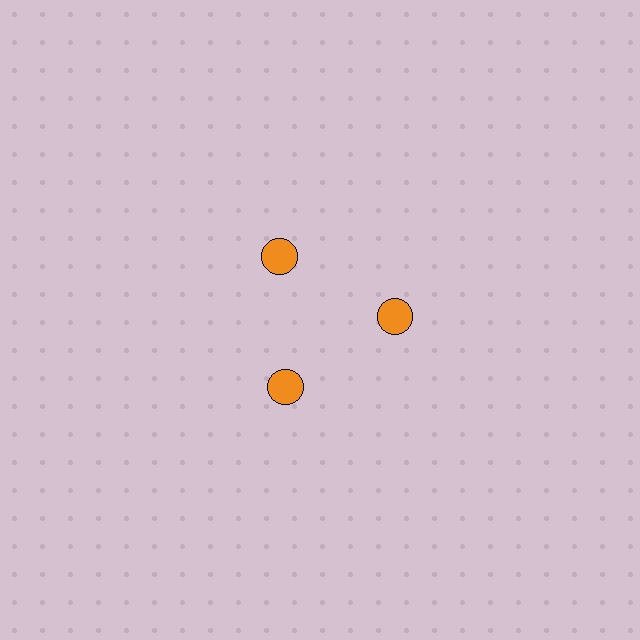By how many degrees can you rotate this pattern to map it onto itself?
The pattern maps onto itself every 120 degrees of rotation.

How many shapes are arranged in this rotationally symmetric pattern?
There are 3 shapes, arranged in 3 groups of 1.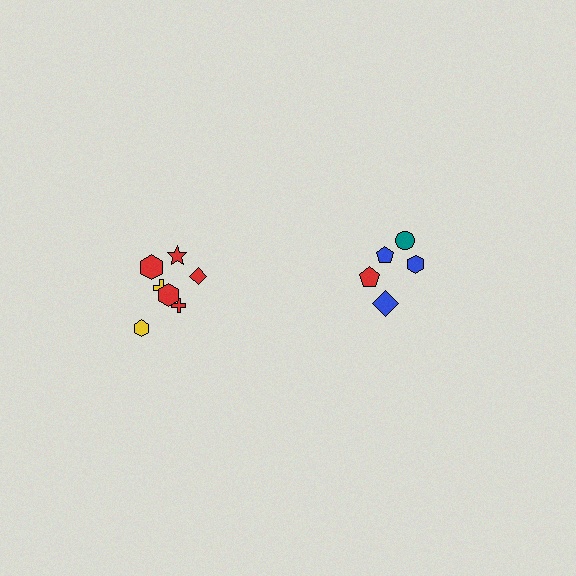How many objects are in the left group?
There are 7 objects.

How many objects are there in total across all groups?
There are 12 objects.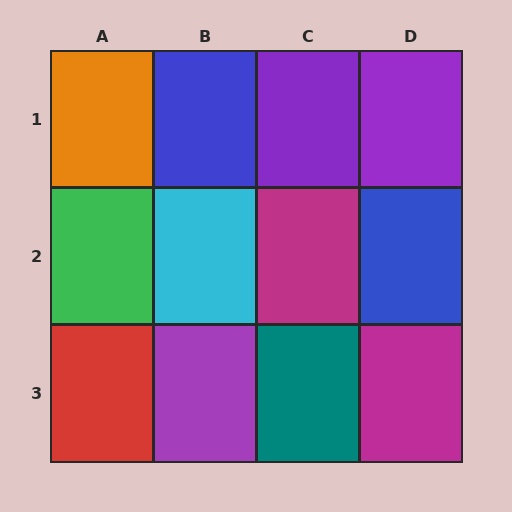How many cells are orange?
1 cell is orange.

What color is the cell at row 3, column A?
Red.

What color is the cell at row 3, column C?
Teal.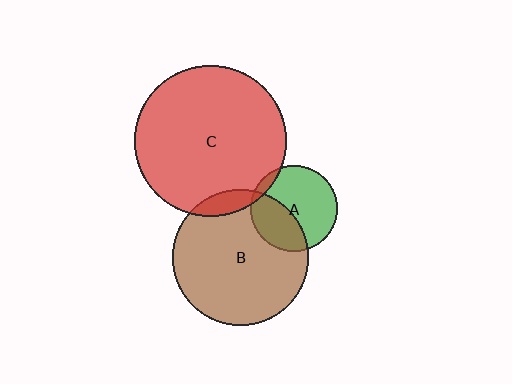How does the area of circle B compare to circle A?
Approximately 2.5 times.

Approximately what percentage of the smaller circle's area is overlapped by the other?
Approximately 5%.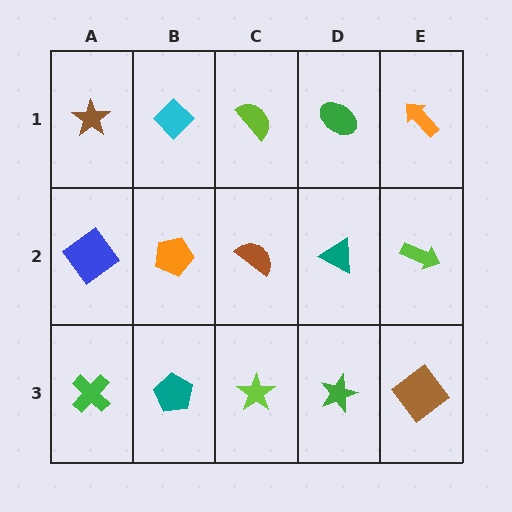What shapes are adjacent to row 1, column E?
A lime arrow (row 2, column E), a green ellipse (row 1, column D).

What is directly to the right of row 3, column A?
A teal pentagon.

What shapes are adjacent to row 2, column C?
A lime semicircle (row 1, column C), a lime star (row 3, column C), an orange pentagon (row 2, column B), a teal triangle (row 2, column D).